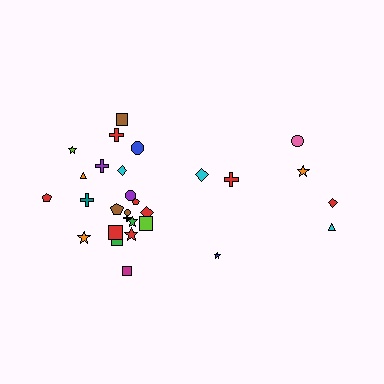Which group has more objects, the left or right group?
The left group.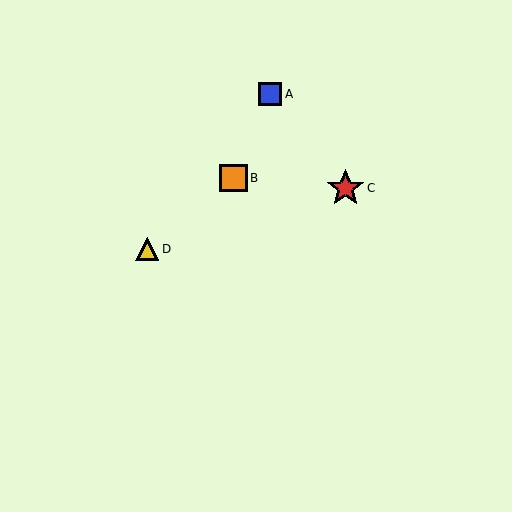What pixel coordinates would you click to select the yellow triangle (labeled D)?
Click at (147, 249) to select the yellow triangle D.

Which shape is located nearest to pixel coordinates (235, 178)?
The orange square (labeled B) at (234, 178) is nearest to that location.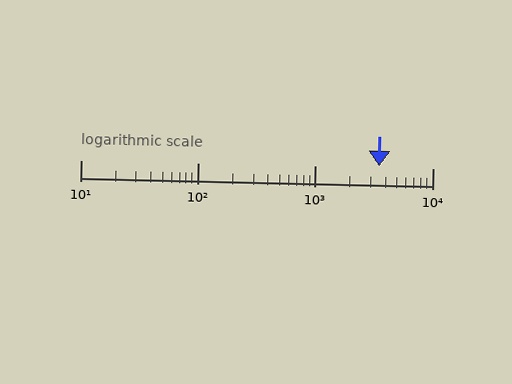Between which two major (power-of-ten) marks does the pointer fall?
The pointer is between 1000 and 10000.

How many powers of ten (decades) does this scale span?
The scale spans 3 decades, from 10 to 10000.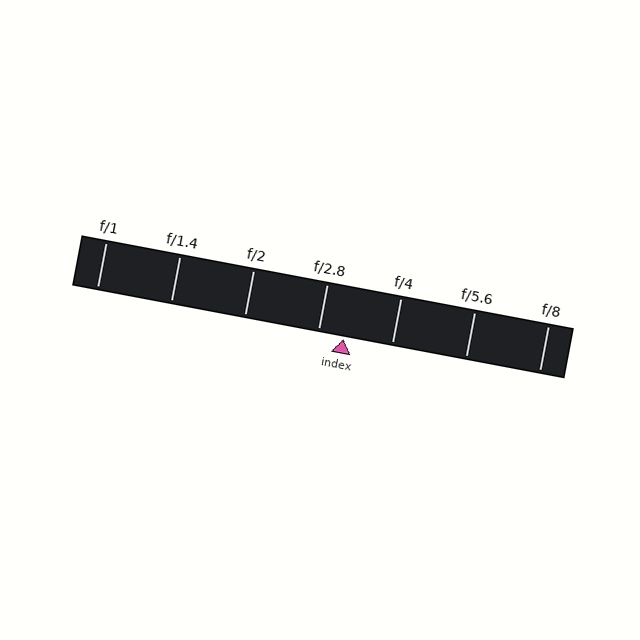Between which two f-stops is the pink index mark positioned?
The index mark is between f/2.8 and f/4.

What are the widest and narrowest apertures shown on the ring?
The widest aperture shown is f/1 and the narrowest is f/8.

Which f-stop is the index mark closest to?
The index mark is closest to f/2.8.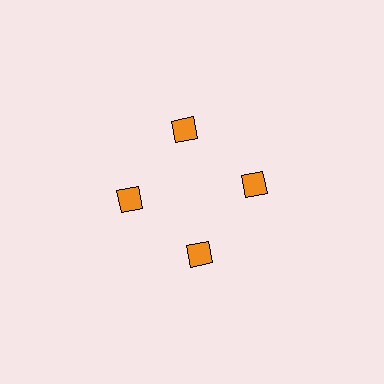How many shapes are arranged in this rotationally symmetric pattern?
There are 4 shapes, arranged in 4 groups of 1.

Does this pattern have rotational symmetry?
Yes, this pattern has 4-fold rotational symmetry. It looks the same after rotating 90 degrees around the center.